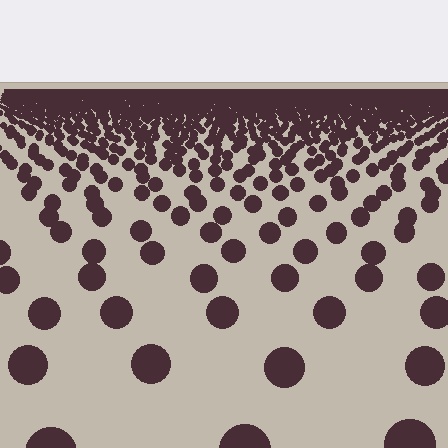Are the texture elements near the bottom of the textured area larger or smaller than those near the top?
Larger. Near the bottom, elements are closer to the viewer and appear at a bigger on-screen size.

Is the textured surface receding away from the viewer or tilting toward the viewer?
The surface is receding away from the viewer. Texture elements get smaller and denser toward the top.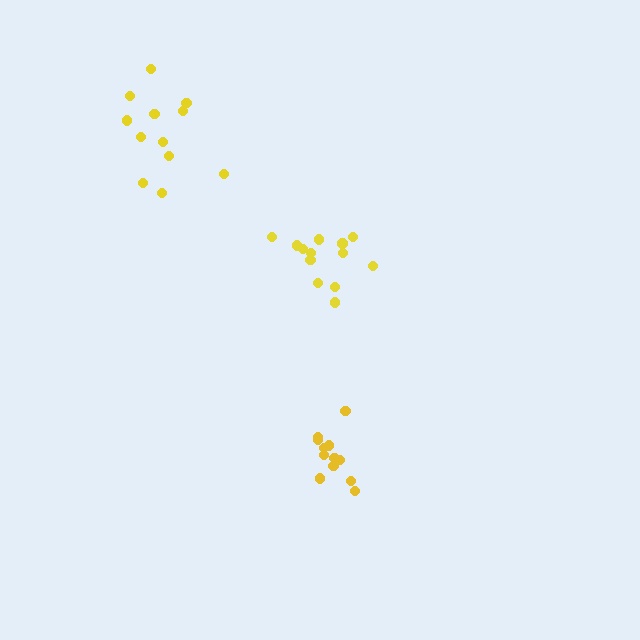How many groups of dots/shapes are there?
There are 3 groups.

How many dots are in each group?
Group 1: 12 dots, Group 2: 12 dots, Group 3: 13 dots (37 total).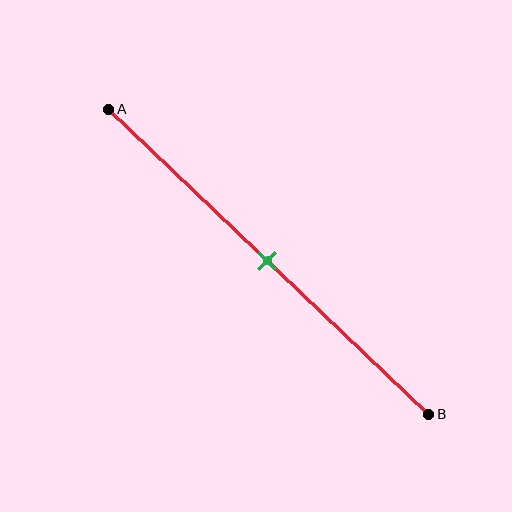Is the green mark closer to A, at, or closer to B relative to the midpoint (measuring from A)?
The green mark is approximately at the midpoint of segment AB.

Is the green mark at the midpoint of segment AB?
Yes, the mark is approximately at the midpoint.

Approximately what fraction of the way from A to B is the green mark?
The green mark is approximately 50% of the way from A to B.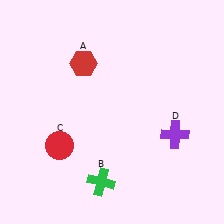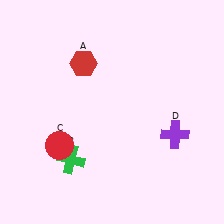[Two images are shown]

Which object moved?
The green cross (B) moved left.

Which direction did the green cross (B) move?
The green cross (B) moved left.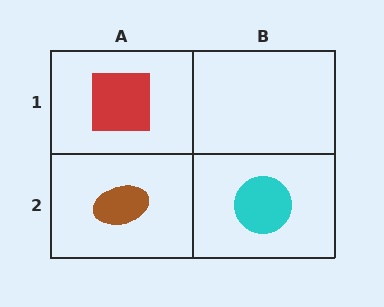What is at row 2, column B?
A cyan circle.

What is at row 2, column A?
A brown ellipse.